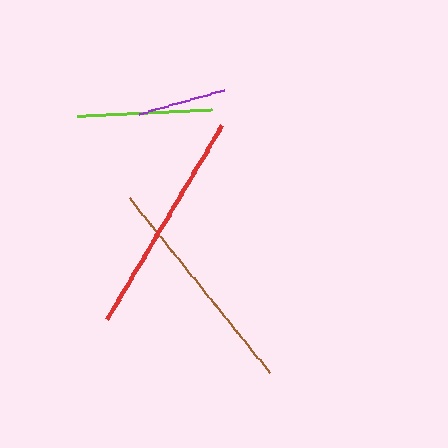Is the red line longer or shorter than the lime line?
The red line is longer than the lime line.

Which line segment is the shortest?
The purple line is the shortest at approximately 88 pixels.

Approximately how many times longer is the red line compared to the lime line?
The red line is approximately 1.7 times the length of the lime line.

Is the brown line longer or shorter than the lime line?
The brown line is longer than the lime line.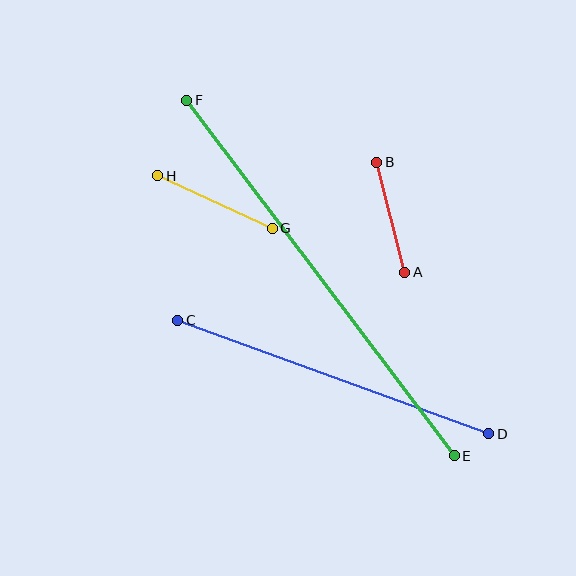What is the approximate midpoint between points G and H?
The midpoint is at approximately (215, 202) pixels.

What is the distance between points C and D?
The distance is approximately 331 pixels.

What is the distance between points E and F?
The distance is approximately 445 pixels.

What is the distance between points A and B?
The distance is approximately 113 pixels.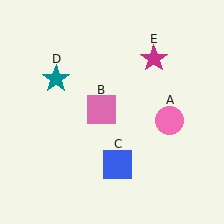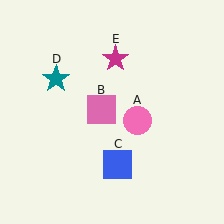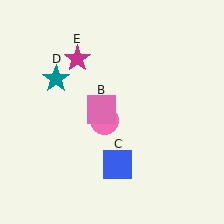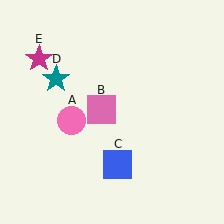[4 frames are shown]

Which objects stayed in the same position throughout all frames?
Pink square (object B) and blue square (object C) and teal star (object D) remained stationary.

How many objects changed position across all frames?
2 objects changed position: pink circle (object A), magenta star (object E).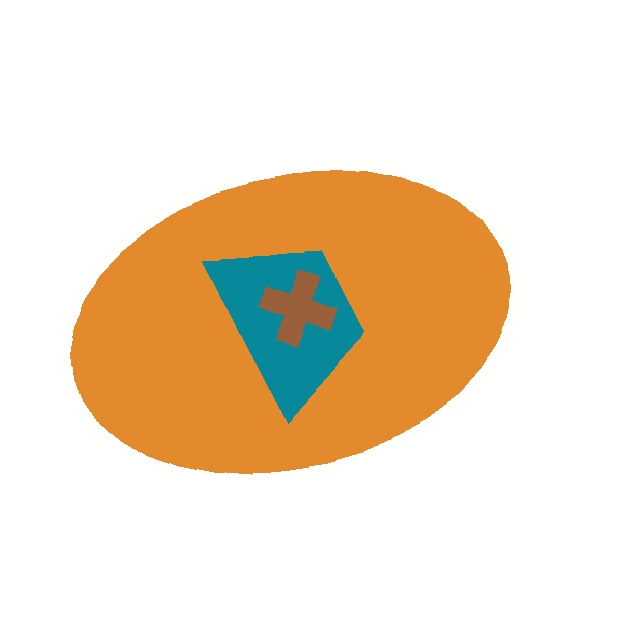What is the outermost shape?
The orange ellipse.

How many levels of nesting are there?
3.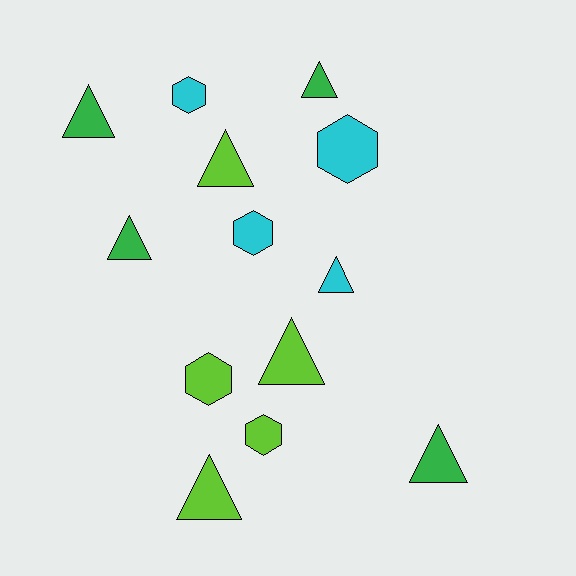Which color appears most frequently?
Lime, with 5 objects.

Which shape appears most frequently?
Triangle, with 8 objects.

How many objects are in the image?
There are 13 objects.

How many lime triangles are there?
There are 3 lime triangles.